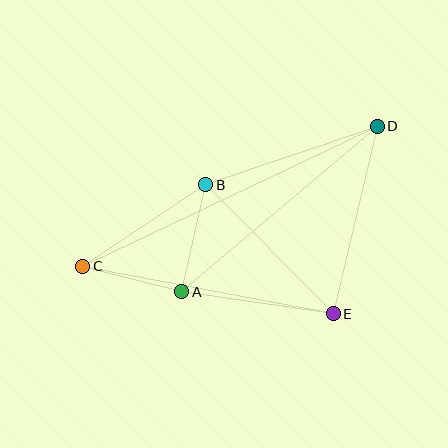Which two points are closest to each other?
Points A and C are closest to each other.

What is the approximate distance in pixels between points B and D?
The distance between B and D is approximately 181 pixels.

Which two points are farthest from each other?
Points C and D are farthest from each other.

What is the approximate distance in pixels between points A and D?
The distance between A and D is approximately 256 pixels.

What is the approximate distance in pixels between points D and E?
The distance between D and E is approximately 193 pixels.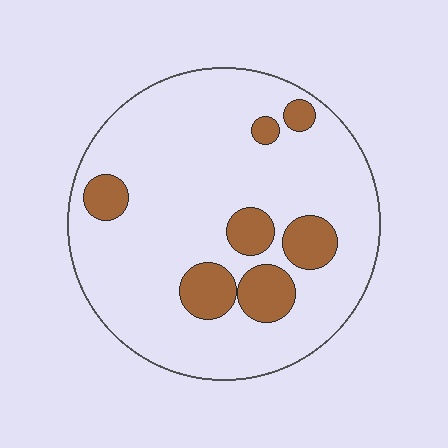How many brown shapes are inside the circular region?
7.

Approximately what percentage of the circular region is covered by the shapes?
Approximately 15%.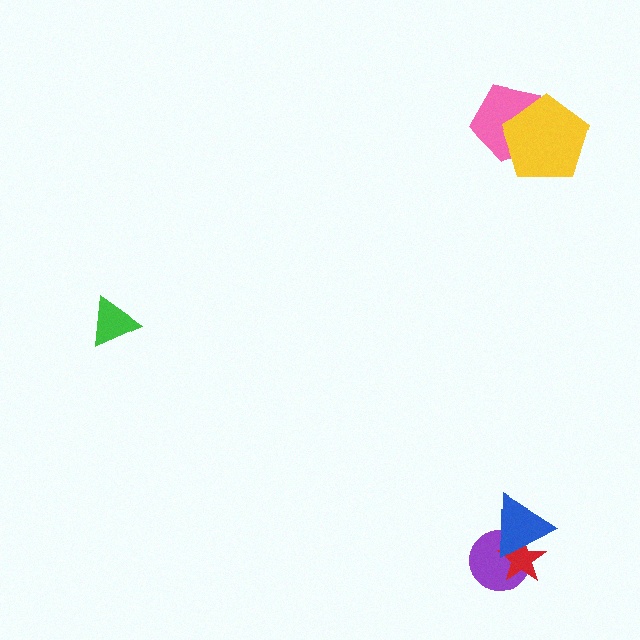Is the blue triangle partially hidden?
No, no other shape covers it.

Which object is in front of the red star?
The blue triangle is in front of the red star.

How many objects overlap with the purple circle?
2 objects overlap with the purple circle.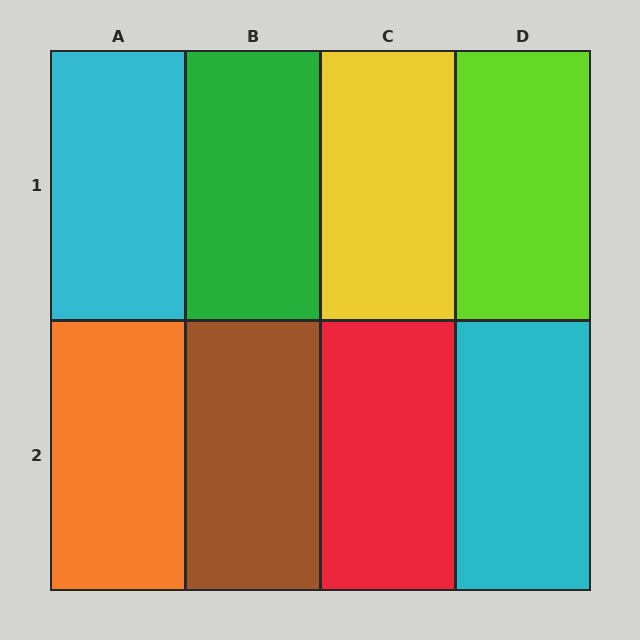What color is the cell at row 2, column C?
Red.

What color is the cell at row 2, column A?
Orange.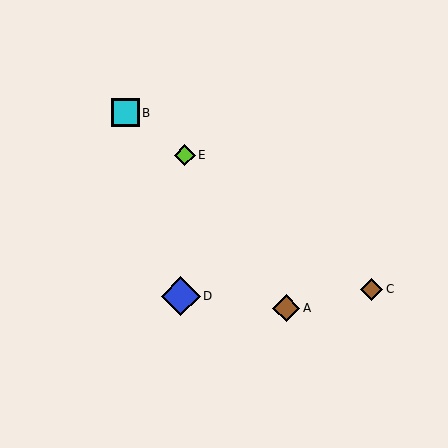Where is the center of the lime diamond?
The center of the lime diamond is at (185, 155).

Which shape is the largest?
The blue diamond (labeled D) is the largest.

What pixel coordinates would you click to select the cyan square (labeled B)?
Click at (125, 113) to select the cyan square B.